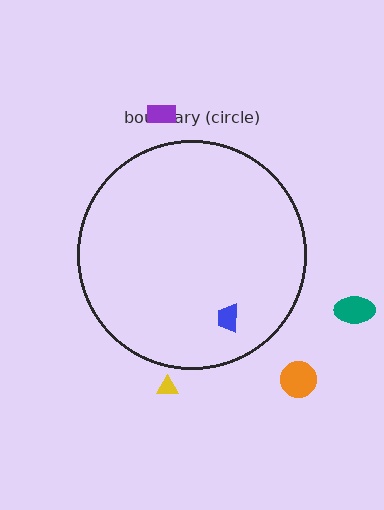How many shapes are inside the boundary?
1 inside, 4 outside.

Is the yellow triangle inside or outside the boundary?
Outside.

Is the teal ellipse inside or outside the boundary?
Outside.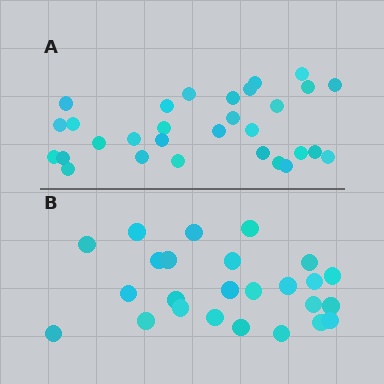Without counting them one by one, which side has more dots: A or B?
Region A (the top region) has more dots.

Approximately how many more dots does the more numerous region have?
Region A has about 5 more dots than region B.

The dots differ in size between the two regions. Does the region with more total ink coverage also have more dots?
No. Region B has more total ink coverage because its dots are larger, but region A actually contains more individual dots. Total area can be misleading — the number of items is what matters here.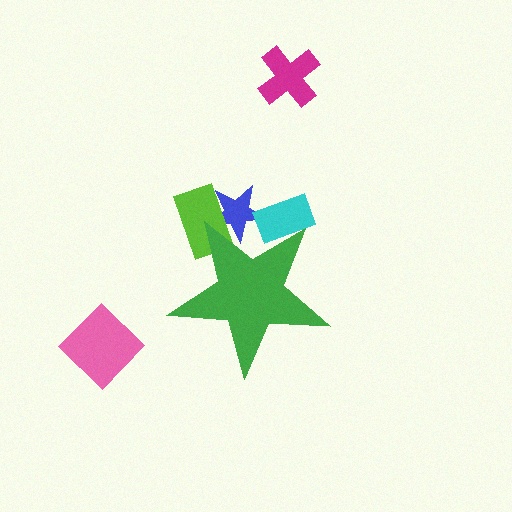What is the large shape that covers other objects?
A green star.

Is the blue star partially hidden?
Yes, the blue star is partially hidden behind the green star.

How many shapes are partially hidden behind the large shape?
3 shapes are partially hidden.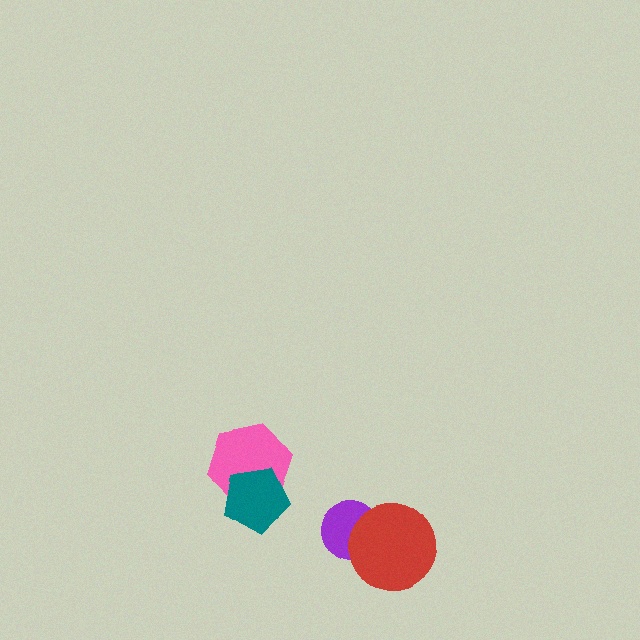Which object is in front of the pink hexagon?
The teal pentagon is in front of the pink hexagon.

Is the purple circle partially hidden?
Yes, it is partially covered by another shape.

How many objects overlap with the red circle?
1 object overlaps with the red circle.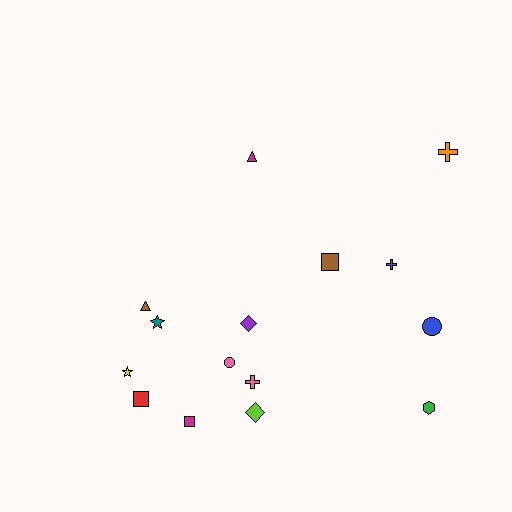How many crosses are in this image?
There are 3 crosses.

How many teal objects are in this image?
There is 1 teal object.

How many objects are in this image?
There are 15 objects.